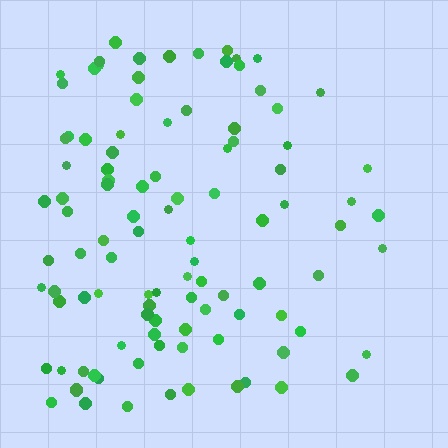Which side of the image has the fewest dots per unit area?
The right.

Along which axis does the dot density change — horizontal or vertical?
Horizontal.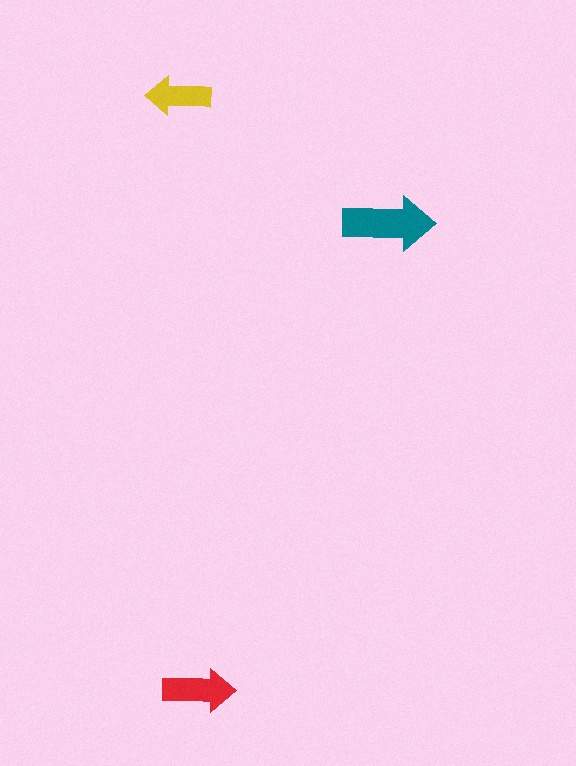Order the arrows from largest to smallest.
the teal one, the red one, the yellow one.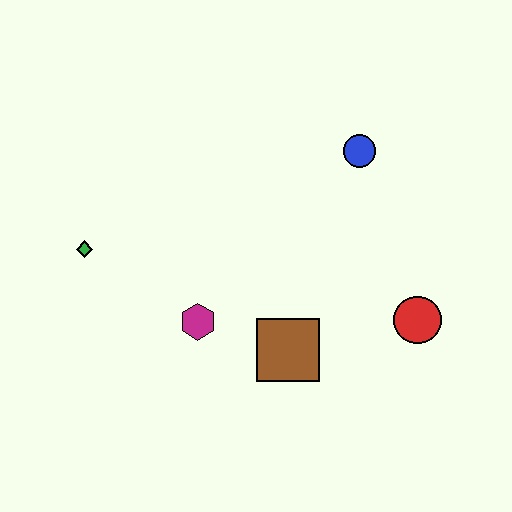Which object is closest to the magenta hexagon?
The brown square is closest to the magenta hexagon.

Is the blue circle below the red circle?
No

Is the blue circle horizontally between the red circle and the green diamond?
Yes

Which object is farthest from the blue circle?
The green diamond is farthest from the blue circle.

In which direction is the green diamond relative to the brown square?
The green diamond is to the left of the brown square.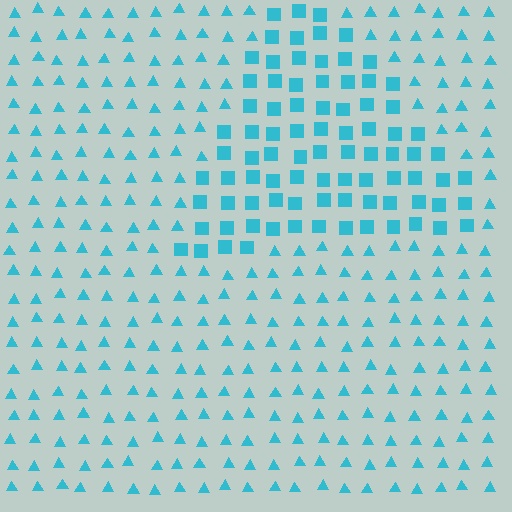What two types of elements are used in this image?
The image uses squares inside the triangle region and triangles outside it.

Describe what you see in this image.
The image is filled with small cyan elements arranged in a uniform grid. A triangle-shaped region contains squares, while the surrounding area contains triangles. The boundary is defined purely by the change in element shape.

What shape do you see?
I see a triangle.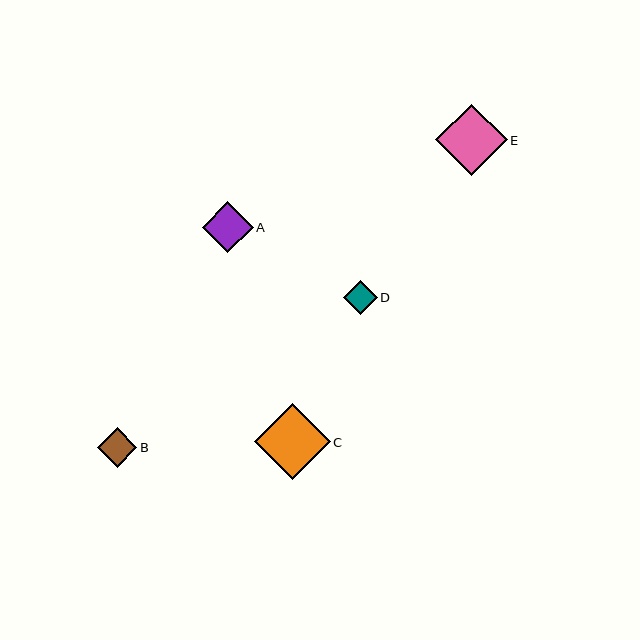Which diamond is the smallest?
Diamond D is the smallest with a size of approximately 34 pixels.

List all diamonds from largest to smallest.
From largest to smallest: C, E, A, B, D.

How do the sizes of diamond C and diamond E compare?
Diamond C and diamond E are approximately the same size.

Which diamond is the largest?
Diamond C is the largest with a size of approximately 76 pixels.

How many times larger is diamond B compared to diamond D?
Diamond B is approximately 1.2 times the size of diamond D.